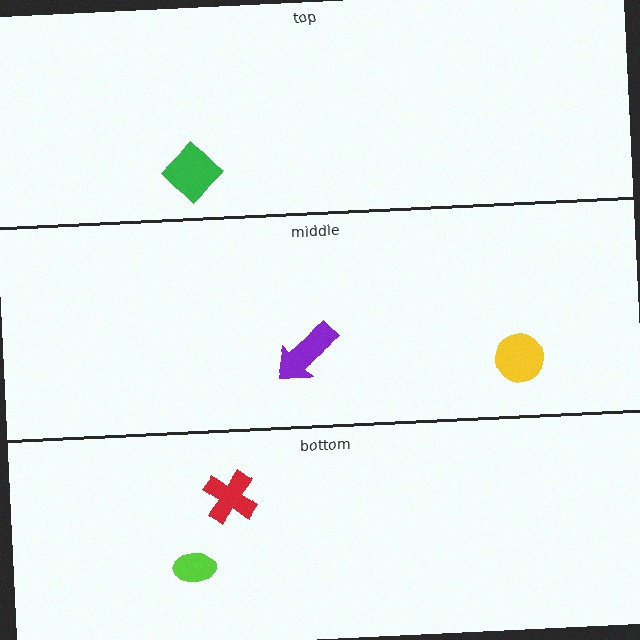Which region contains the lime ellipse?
The bottom region.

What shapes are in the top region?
The green diamond.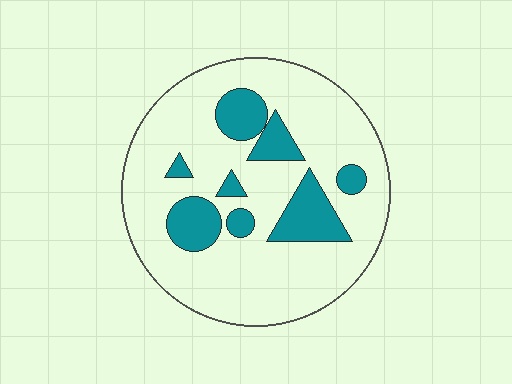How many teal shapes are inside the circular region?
8.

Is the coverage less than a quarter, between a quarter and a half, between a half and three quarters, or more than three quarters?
Less than a quarter.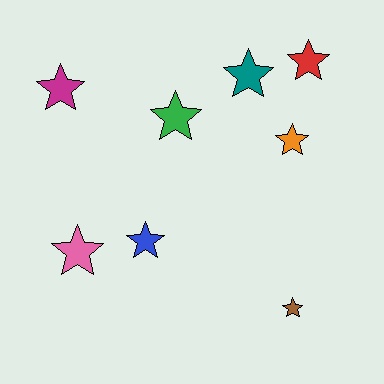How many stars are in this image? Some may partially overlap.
There are 8 stars.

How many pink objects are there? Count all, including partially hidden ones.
There is 1 pink object.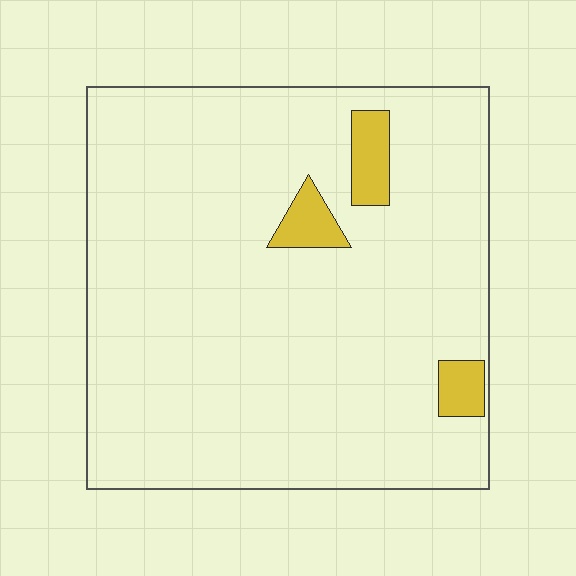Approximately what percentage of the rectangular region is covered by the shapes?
Approximately 5%.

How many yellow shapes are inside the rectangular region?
3.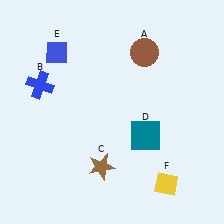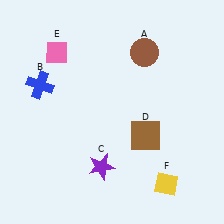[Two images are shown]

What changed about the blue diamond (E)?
In Image 1, E is blue. In Image 2, it changed to pink.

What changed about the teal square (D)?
In Image 1, D is teal. In Image 2, it changed to brown.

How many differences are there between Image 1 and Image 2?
There are 3 differences between the two images.